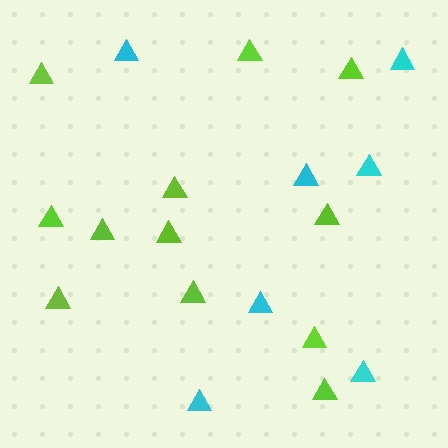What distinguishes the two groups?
There are 2 groups: one group of cyan triangles (7) and one group of lime triangles (12).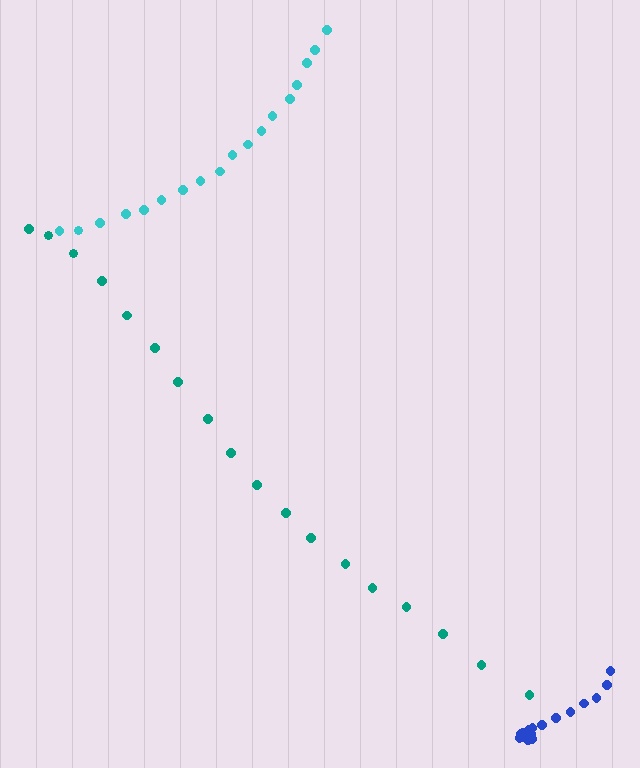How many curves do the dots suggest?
There are 3 distinct paths.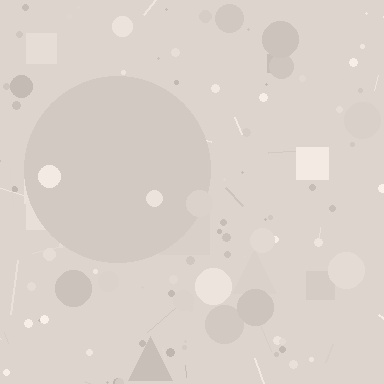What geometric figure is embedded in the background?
A circle is embedded in the background.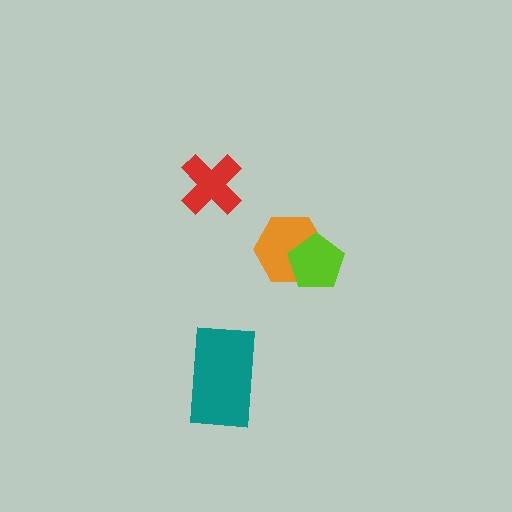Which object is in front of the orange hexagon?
The lime pentagon is in front of the orange hexagon.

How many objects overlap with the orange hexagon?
1 object overlaps with the orange hexagon.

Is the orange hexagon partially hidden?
Yes, it is partially covered by another shape.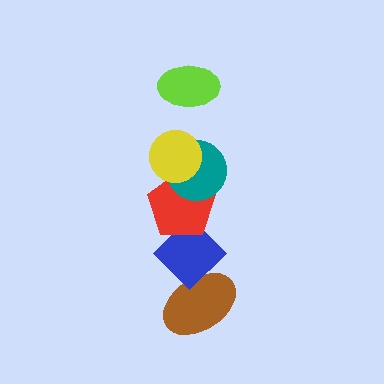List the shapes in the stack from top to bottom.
From top to bottom: the lime ellipse, the yellow circle, the teal circle, the red pentagon, the blue diamond, the brown ellipse.